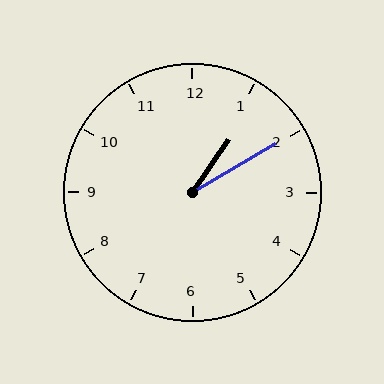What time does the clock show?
1:10.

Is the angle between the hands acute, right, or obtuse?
It is acute.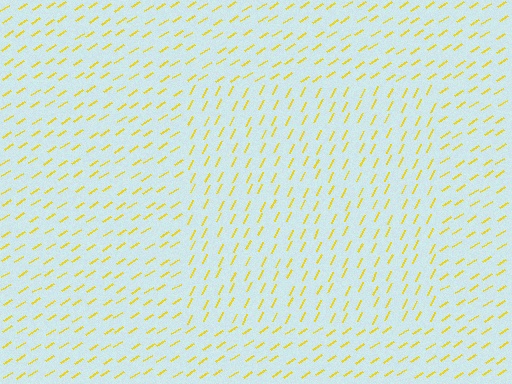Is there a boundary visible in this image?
Yes, there is a texture boundary formed by a change in line orientation.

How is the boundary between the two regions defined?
The boundary is defined purely by a change in line orientation (approximately 32 degrees difference). All lines are the same color and thickness.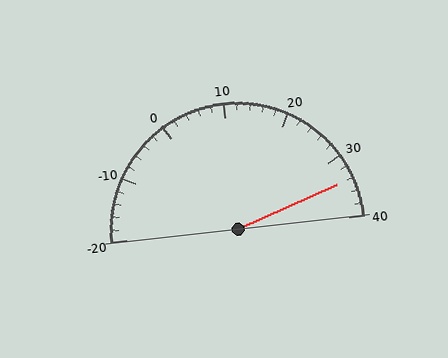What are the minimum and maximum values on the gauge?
The gauge ranges from -20 to 40.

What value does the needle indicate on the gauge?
The needle indicates approximately 34.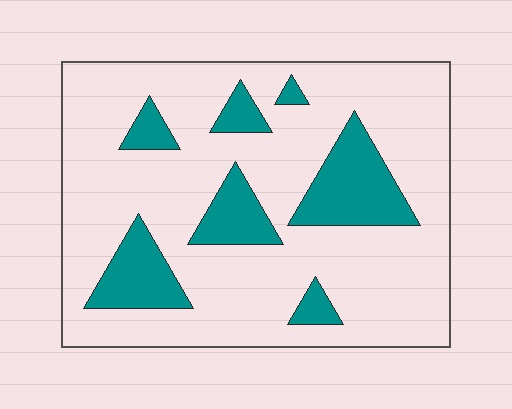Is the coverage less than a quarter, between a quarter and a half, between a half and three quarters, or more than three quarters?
Less than a quarter.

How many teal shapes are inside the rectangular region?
7.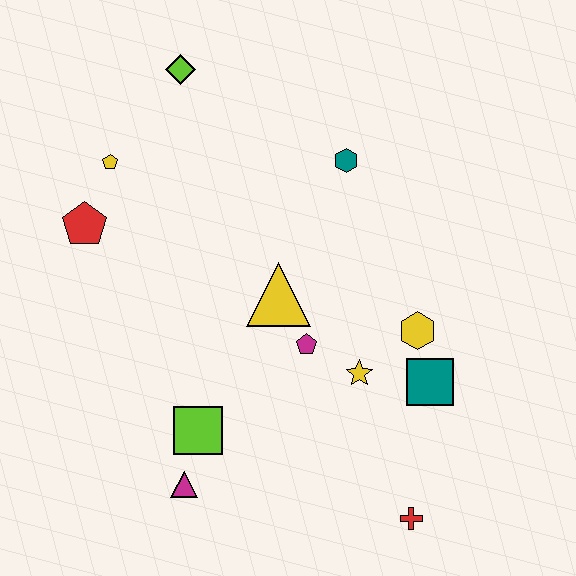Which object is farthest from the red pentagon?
The red cross is farthest from the red pentagon.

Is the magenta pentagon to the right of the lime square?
Yes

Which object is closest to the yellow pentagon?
The red pentagon is closest to the yellow pentagon.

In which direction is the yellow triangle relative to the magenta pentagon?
The yellow triangle is above the magenta pentagon.